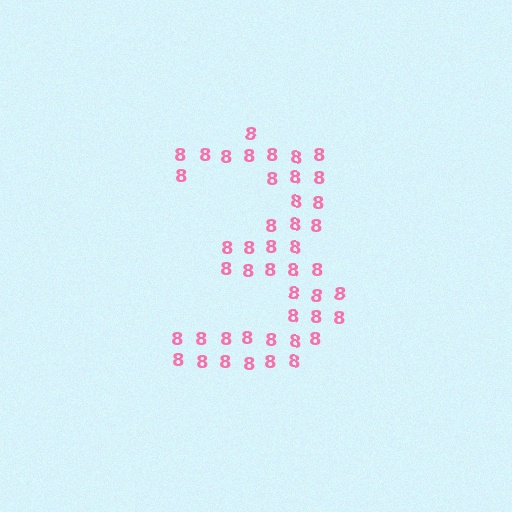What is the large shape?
The large shape is the digit 3.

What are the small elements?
The small elements are digit 8's.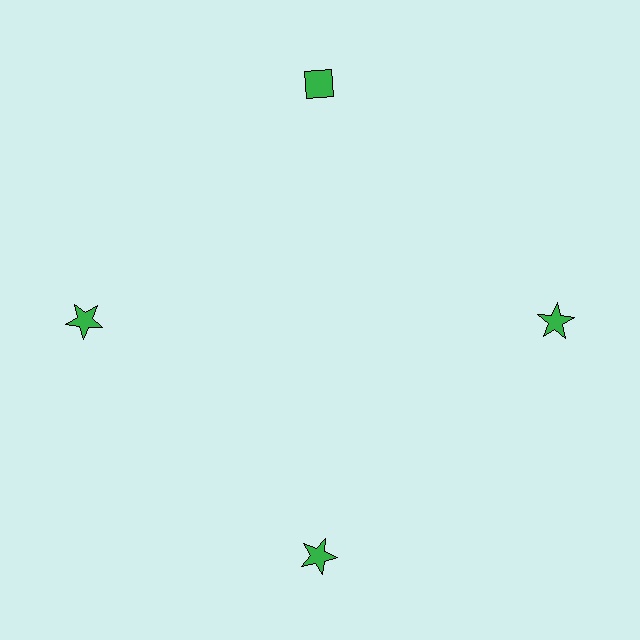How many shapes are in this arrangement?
There are 4 shapes arranged in a ring pattern.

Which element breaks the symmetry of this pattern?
The green diamond at roughly the 12 o'clock position breaks the symmetry. All other shapes are green stars.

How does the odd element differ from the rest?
It has a different shape: diamond instead of star.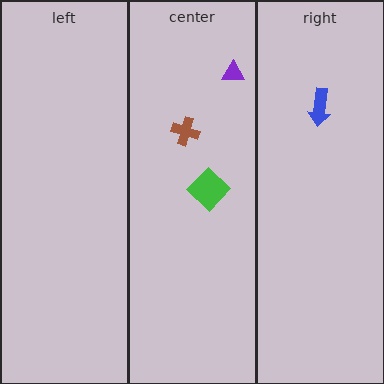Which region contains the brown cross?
The center region.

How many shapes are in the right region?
1.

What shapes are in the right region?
The blue arrow.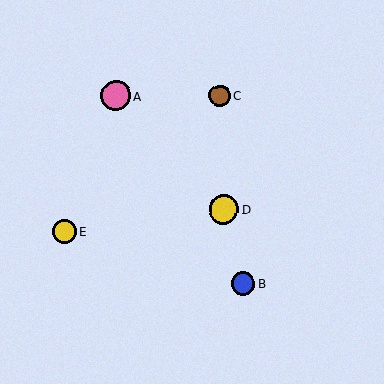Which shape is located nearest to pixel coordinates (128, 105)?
The pink circle (labeled A) at (116, 96) is nearest to that location.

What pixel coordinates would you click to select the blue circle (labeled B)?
Click at (243, 284) to select the blue circle B.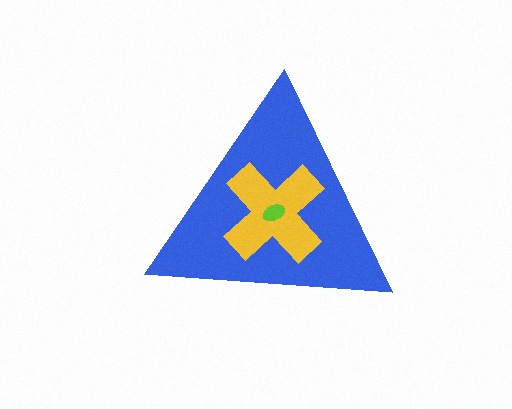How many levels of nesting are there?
3.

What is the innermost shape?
The lime ellipse.